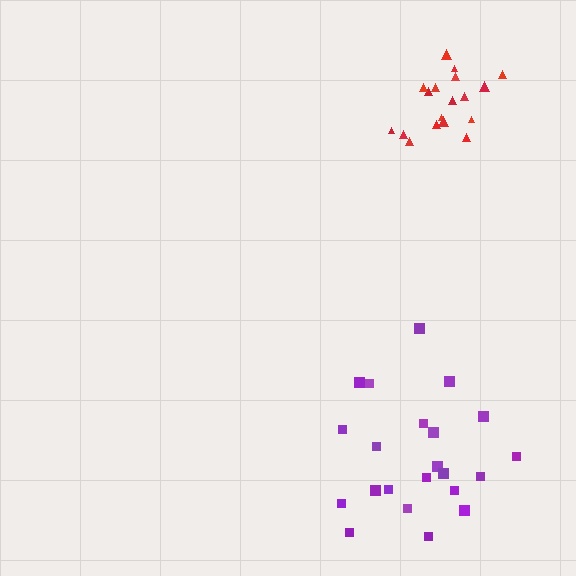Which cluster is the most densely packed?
Red.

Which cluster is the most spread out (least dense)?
Purple.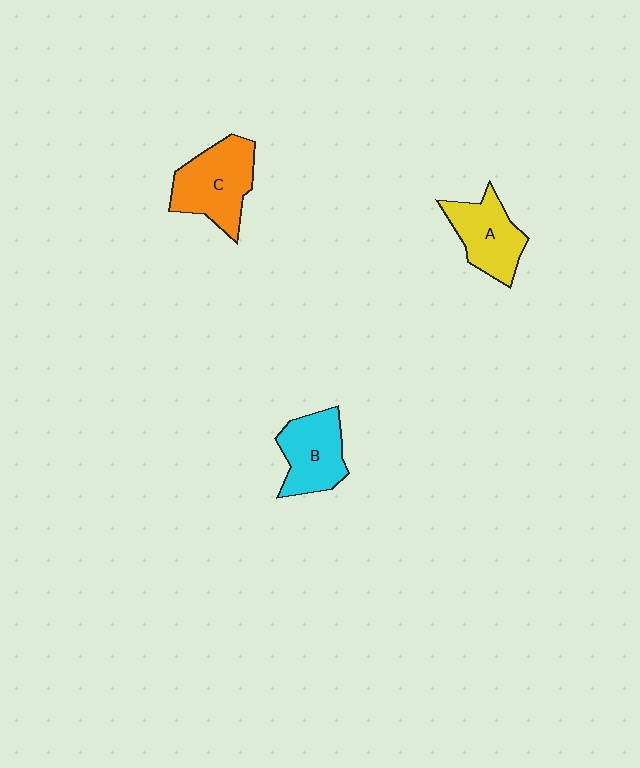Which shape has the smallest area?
Shape A (yellow).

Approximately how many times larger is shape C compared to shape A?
Approximately 1.2 times.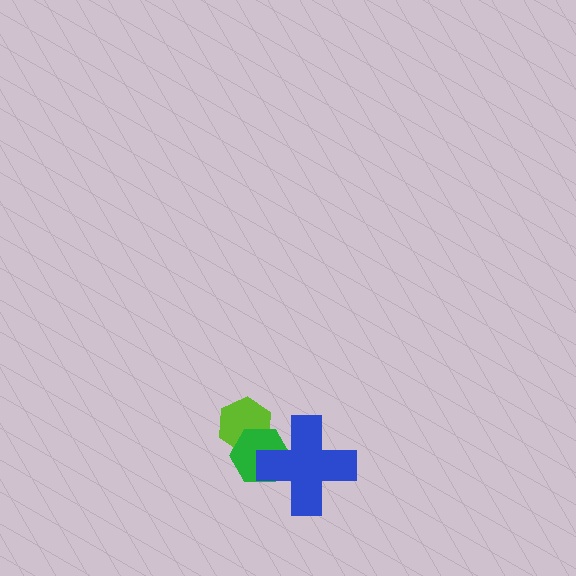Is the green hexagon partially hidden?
Yes, it is partially covered by another shape.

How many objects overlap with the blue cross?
1 object overlaps with the blue cross.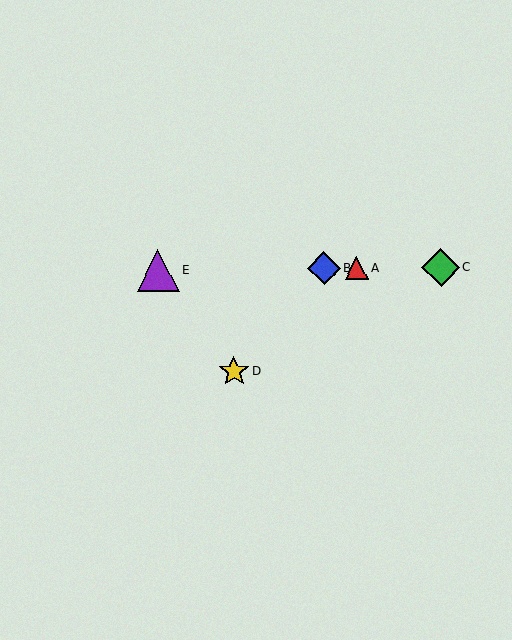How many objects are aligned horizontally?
4 objects (A, B, C, E) are aligned horizontally.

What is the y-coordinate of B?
Object B is at y≈269.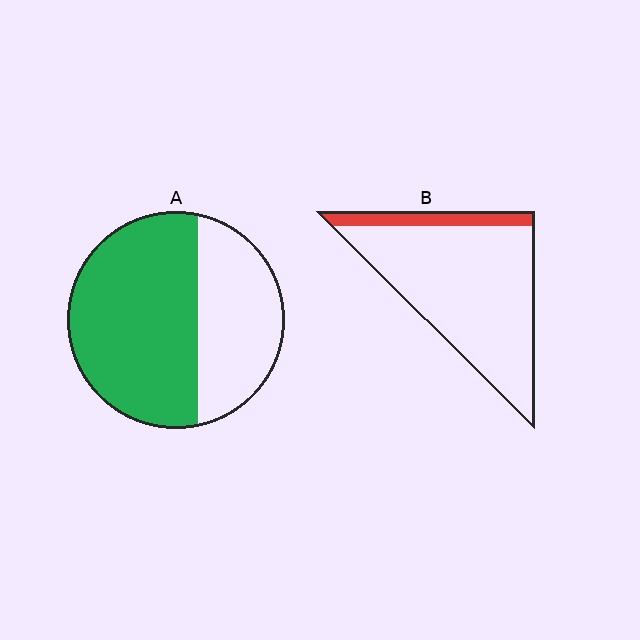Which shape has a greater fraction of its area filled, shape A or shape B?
Shape A.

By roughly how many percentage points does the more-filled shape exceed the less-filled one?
By roughly 50 percentage points (A over B).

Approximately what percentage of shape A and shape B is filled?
A is approximately 65% and B is approximately 15%.